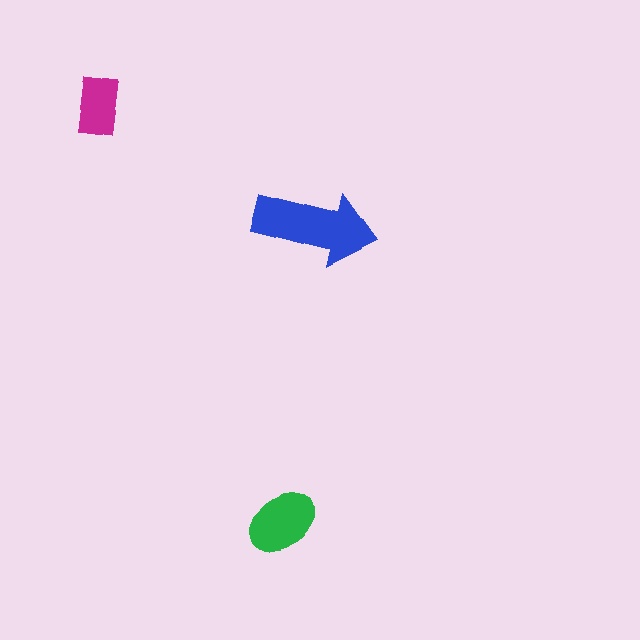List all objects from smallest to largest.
The magenta rectangle, the green ellipse, the blue arrow.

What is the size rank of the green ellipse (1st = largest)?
2nd.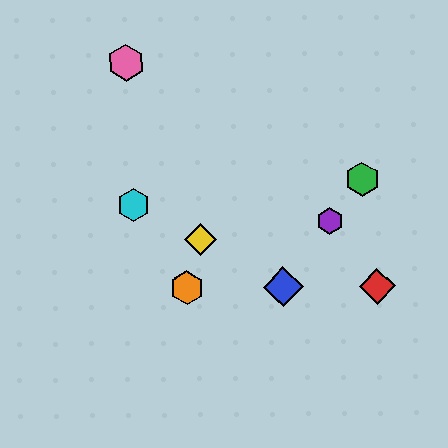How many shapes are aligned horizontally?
3 shapes (the red diamond, the blue diamond, the orange hexagon) are aligned horizontally.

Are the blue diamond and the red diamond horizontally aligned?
Yes, both are at y≈287.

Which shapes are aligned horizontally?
The red diamond, the blue diamond, the orange hexagon are aligned horizontally.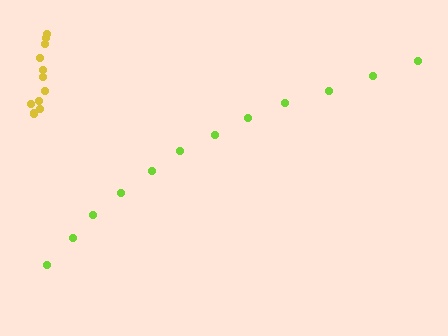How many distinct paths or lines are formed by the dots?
There are 2 distinct paths.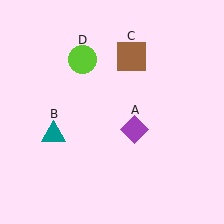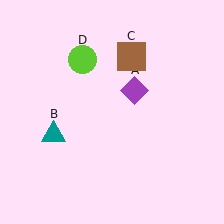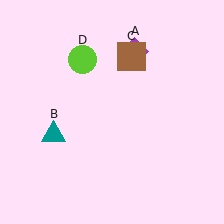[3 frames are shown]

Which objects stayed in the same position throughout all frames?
Teal triangle (object B) and brown square (object C) and lime circle (object D) remained stationary.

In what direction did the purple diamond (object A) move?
The purple diamond (object A) moved up.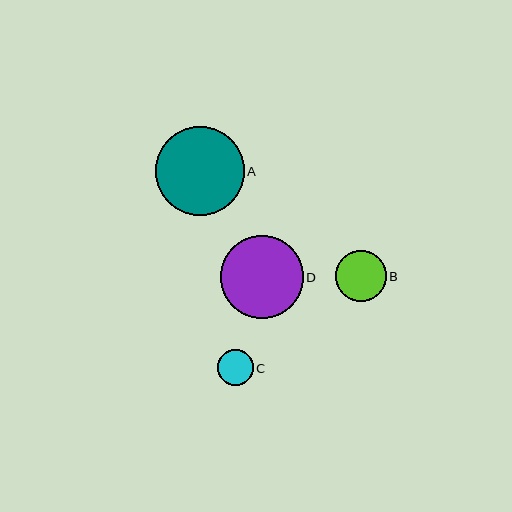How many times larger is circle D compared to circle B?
Circle D is approximately 1.6 times the size of circle B.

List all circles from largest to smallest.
From largest to smallest: A, D, B, C.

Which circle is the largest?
Circle A is the largest with a size of approximately 88 pixels.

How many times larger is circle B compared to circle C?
Circle B is approximately 1.4 times the size of circle C.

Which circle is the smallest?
Circle C is the smallest with a size of approximately 36 pixels.